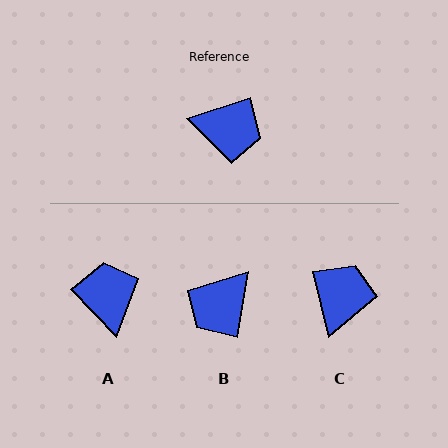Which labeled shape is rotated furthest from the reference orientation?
B, about 117 degrees away.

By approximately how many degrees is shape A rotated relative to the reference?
Approximately 115 degrees counter-clockwise.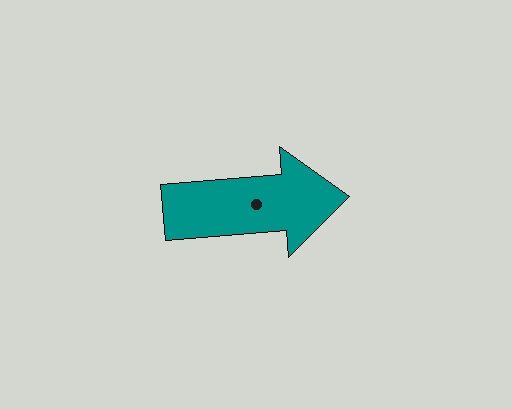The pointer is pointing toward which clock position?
Roughly 3 o'clock.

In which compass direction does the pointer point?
East.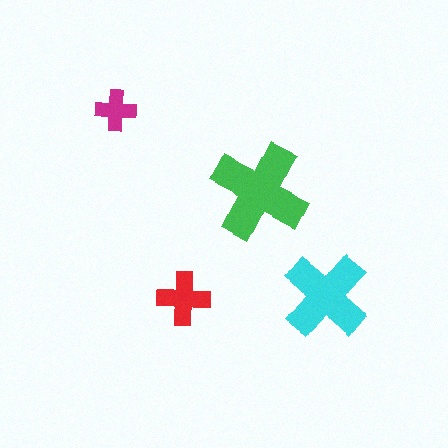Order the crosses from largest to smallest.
the green one, the cyan one, the red one, the magenta one.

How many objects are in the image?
There are 4 objects in the image.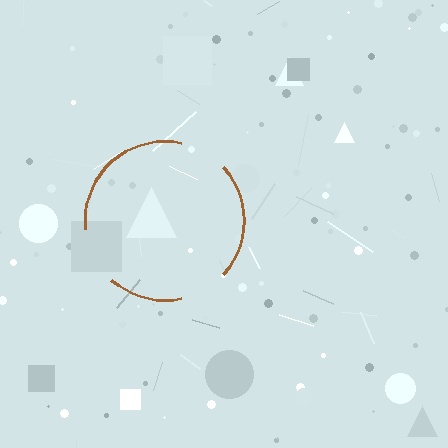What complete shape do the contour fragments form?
The contour fragments form a circle.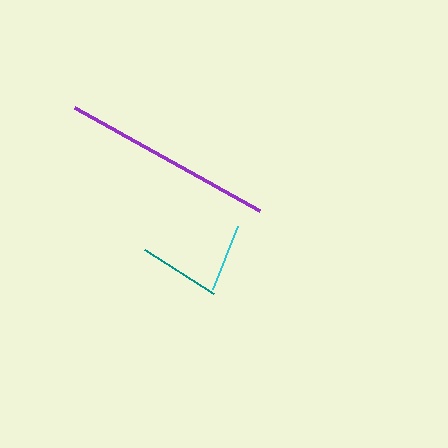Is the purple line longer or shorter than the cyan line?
The purple line is longer than the cyan line.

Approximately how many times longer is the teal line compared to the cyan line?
The teal line is approximately 1.2 times the length of the cyan line.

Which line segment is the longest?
The purple line is the longest at approximately 212 pixels.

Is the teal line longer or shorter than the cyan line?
The teal line is longer than the cyan line.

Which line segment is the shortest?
The cyan line is the shortest at approximately 67 pixels.